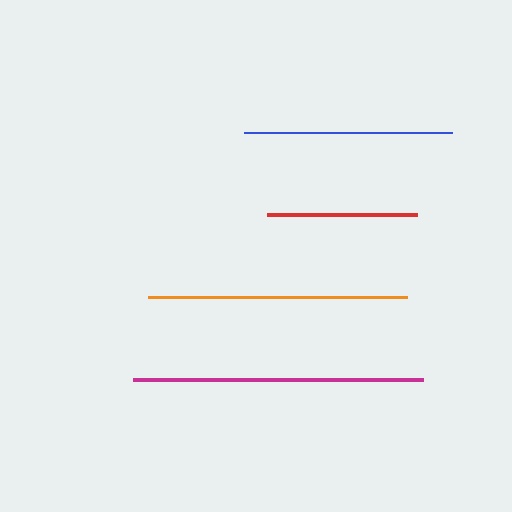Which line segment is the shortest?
The red line is the shortest at approximately 150 pixels.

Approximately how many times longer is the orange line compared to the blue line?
The orange line is approximately 1.2 times the length of the blue line.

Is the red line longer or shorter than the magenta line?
The magenta line is longer than the red line.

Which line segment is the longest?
The magenta line is the longest at approximately 289 pixels.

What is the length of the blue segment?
The blue segment is approximately 208 pixels long.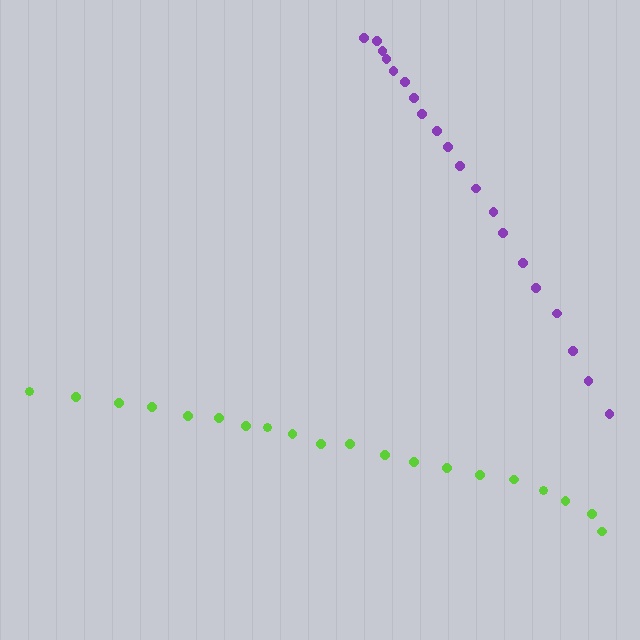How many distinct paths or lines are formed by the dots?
There are 2 distinct paths.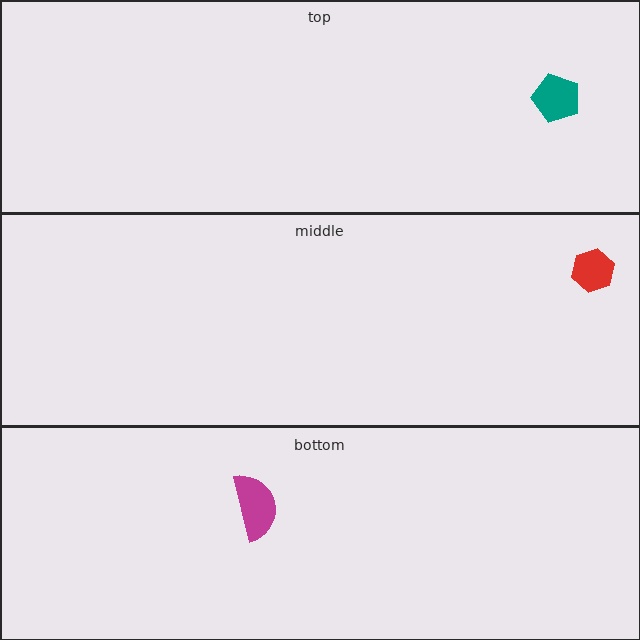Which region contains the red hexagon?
The middle region.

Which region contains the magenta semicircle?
The bottom region.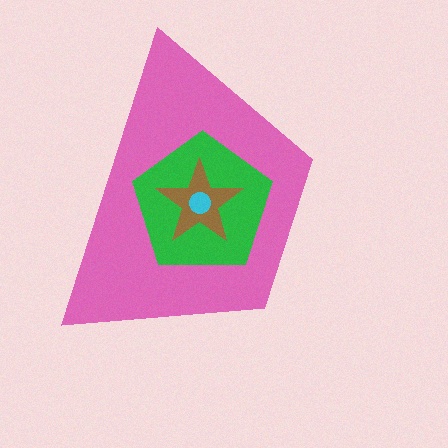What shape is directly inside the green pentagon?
The brown star.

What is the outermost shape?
The pink trapezoid.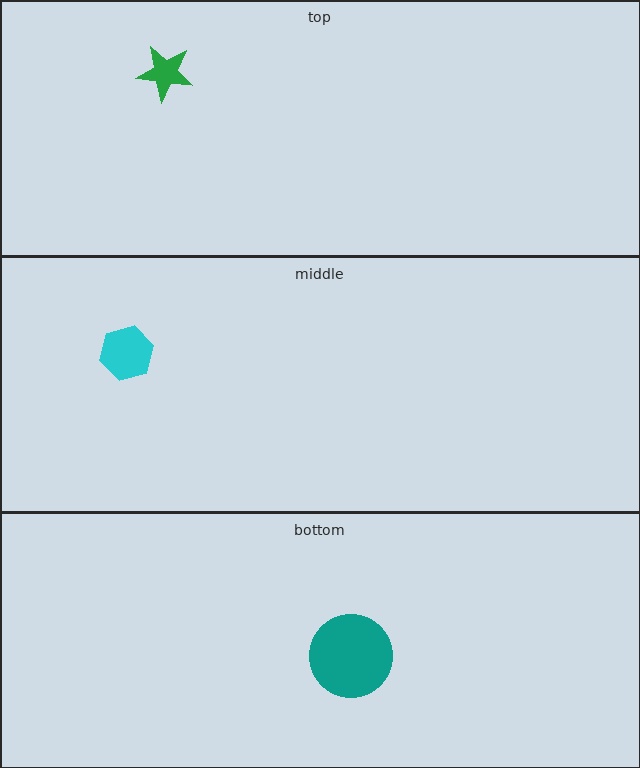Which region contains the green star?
The top region.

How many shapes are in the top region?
1.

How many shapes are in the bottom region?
1.